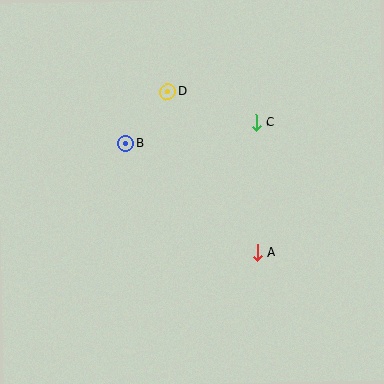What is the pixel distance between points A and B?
The distance between A and B is 171 pixels.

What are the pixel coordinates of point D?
Point D is at (168, 92).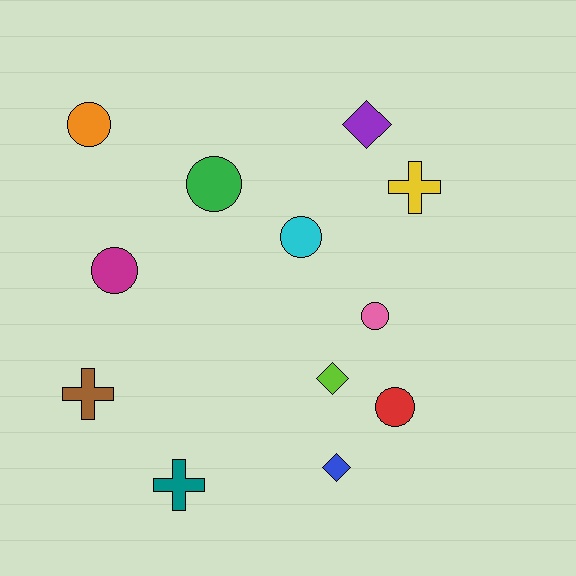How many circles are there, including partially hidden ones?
There are 6 circles.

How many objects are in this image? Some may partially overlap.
There are 12 objects.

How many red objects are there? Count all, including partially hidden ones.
There is 1 red object.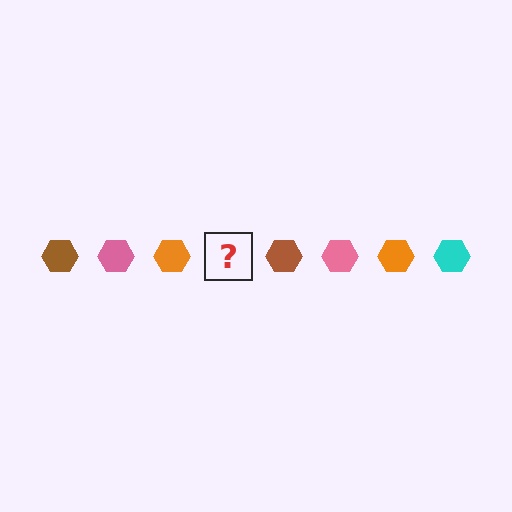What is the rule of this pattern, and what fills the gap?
The rule is that the pattern cycles through brown, pink, orange, cyan hexagons. The gap should be filled with a cyan hexagon.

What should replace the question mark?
The question mark should be replaced with a cyan hexagon.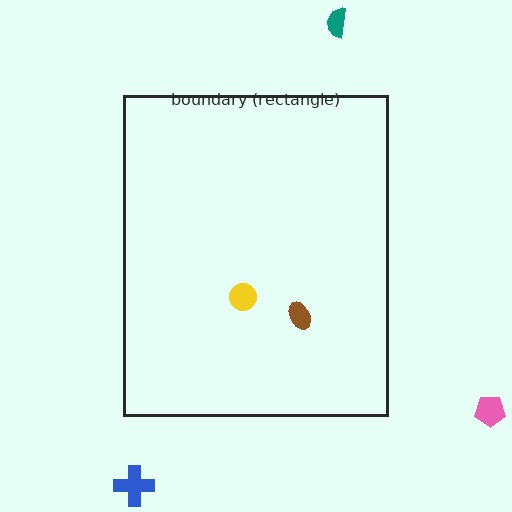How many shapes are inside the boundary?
2 inside, 3 outside.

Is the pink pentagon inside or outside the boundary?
Outside.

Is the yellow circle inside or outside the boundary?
Inside.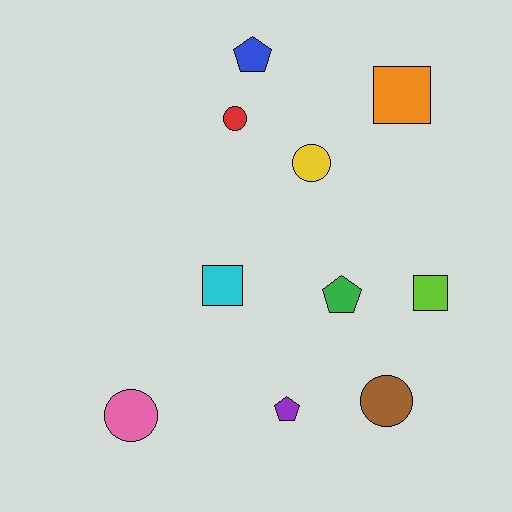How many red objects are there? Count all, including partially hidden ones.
There is 1 red object.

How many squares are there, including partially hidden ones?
There are 3 squares.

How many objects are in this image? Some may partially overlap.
There are 10 objects.